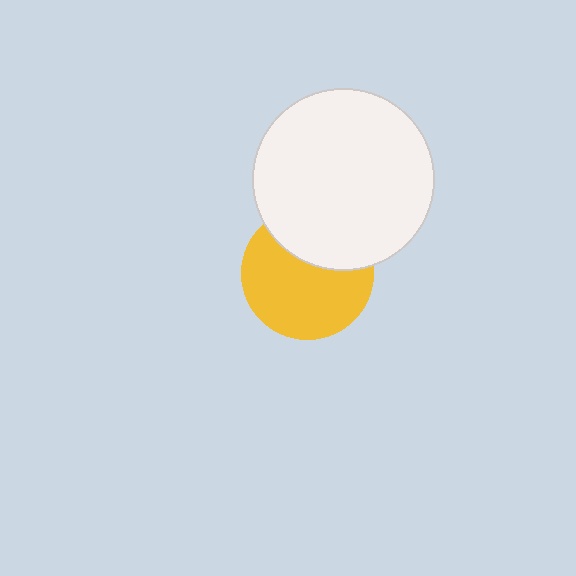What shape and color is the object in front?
The object in front is a white circle.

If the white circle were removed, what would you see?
You would see the complete yellow circle.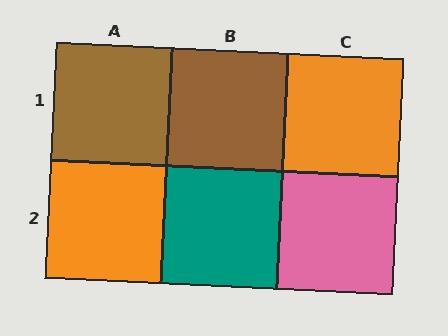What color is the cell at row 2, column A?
Orange.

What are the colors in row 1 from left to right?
Brown, brown, orange.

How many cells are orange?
2 cells are orange.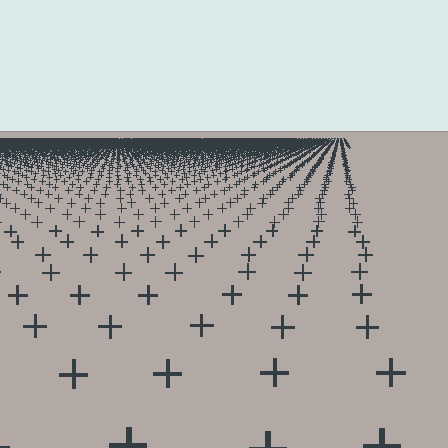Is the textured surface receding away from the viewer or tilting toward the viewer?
The surface is receding away from the viewer. Texture elements get smaller and denser toward the top.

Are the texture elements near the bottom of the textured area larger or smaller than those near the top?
Larger. Near the bottom, elements are closer to the viewer and appear at a bigger on-screen size.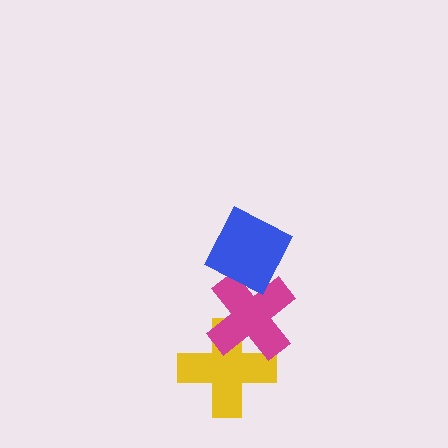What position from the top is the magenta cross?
The magenta cross is 2nd from the top.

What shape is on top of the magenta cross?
The blue diamond is on top of the magenta cross.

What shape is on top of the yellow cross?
The magenta cross is on top of the yellow cross.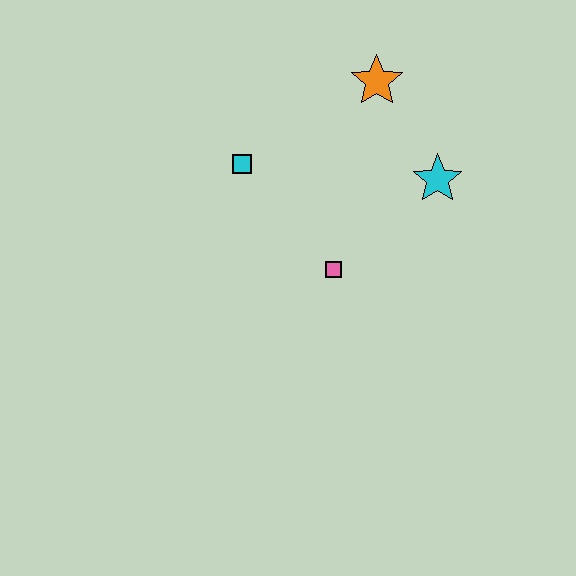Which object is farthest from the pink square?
The orange star is farthest from the pink square.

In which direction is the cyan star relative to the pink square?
The cyan star is to the right of the pink square.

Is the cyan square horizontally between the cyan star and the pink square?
No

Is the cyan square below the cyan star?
No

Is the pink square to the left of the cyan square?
No